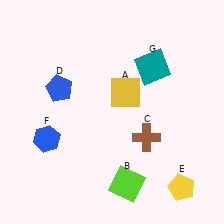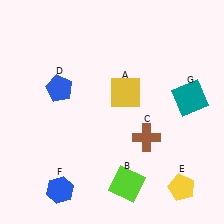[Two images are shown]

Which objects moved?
The objects that moved are: the blue hexagon (F), the teal square (G).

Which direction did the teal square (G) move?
The teal square (G) moved right.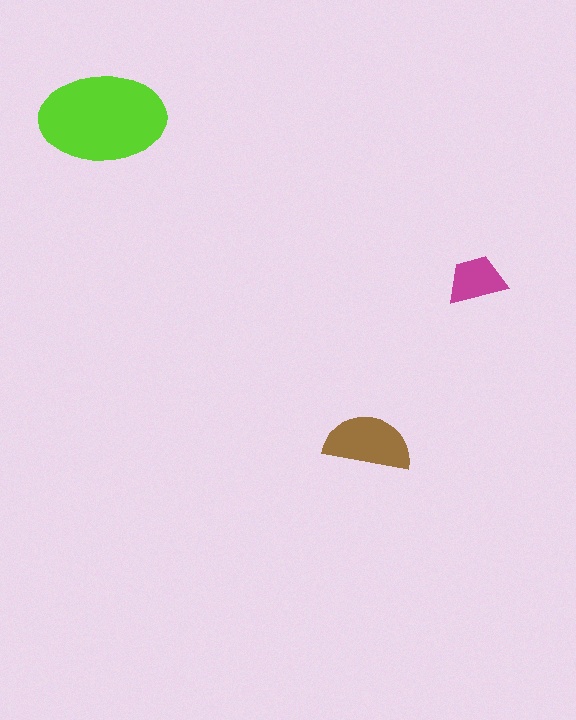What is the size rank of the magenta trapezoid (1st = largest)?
3rd.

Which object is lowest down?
The brown semicircle is bottommost.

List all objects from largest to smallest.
The lime ellipse, the brown semicircle, the magenta trapezoid.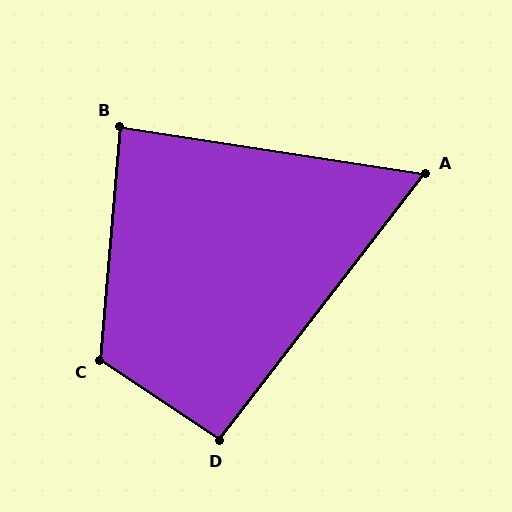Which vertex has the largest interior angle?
C, at approximately 119 degrees.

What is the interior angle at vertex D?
Approximately 94 degrees (approximately right).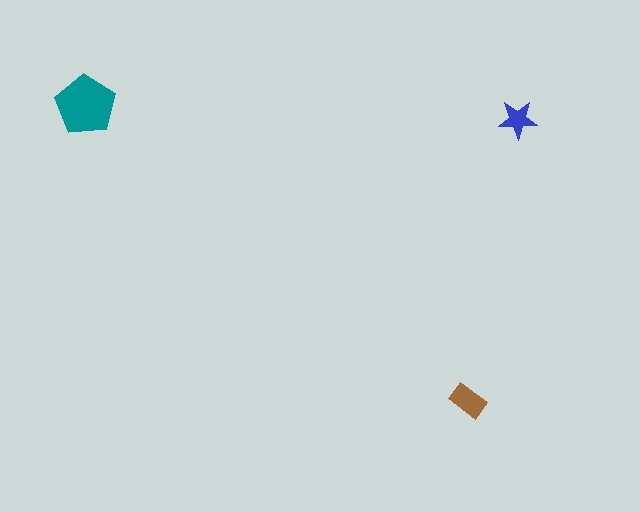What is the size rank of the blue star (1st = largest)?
3rd.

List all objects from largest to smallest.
The teal pentagon, the brown rectangle, the blue star.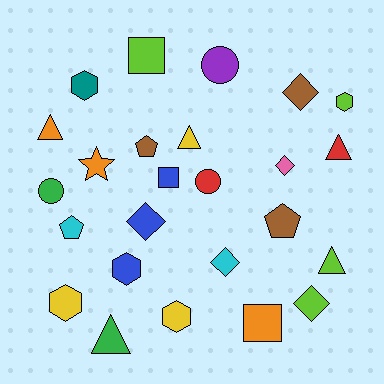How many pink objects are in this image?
There is 1 pink object.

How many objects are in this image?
There are 25 objects.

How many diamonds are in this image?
There are 5 diamonds.